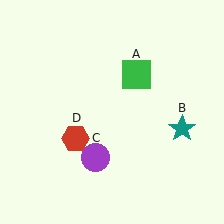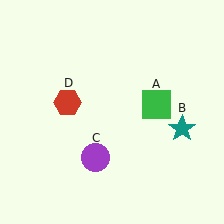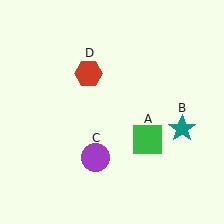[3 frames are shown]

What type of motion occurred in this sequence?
The green square (object A), red hexagon (object D) rotated clockwise around the center of the scene.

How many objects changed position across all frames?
2 objects changed position: green square (object A), red hexagon (object D).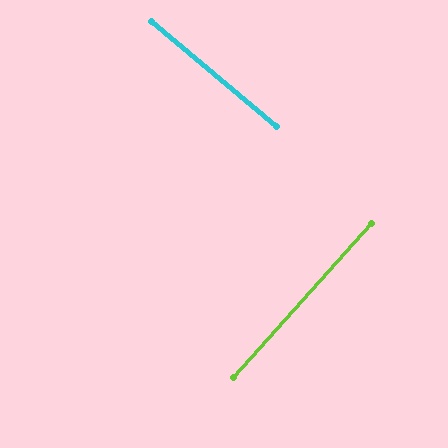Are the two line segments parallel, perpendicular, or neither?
Perpendicular — they meet at approximately 88°.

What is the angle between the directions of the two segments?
Approximately 88 degrees.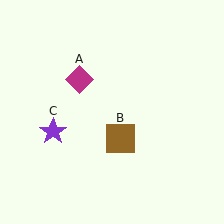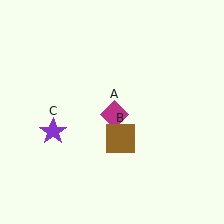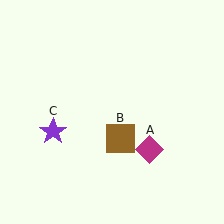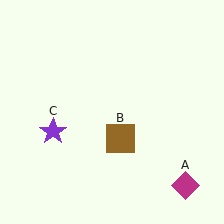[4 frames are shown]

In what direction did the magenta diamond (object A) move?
The magenta diamond (object A) moved down and to the right.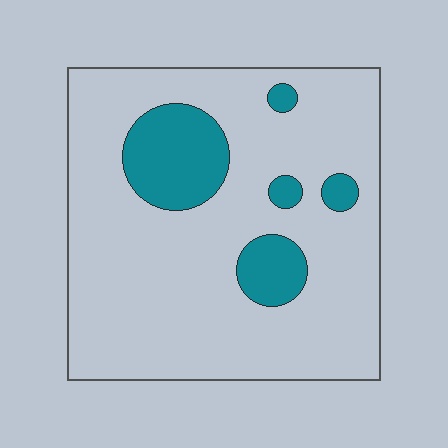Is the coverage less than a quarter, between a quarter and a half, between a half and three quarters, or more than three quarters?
Less than a quarter.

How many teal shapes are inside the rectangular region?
5.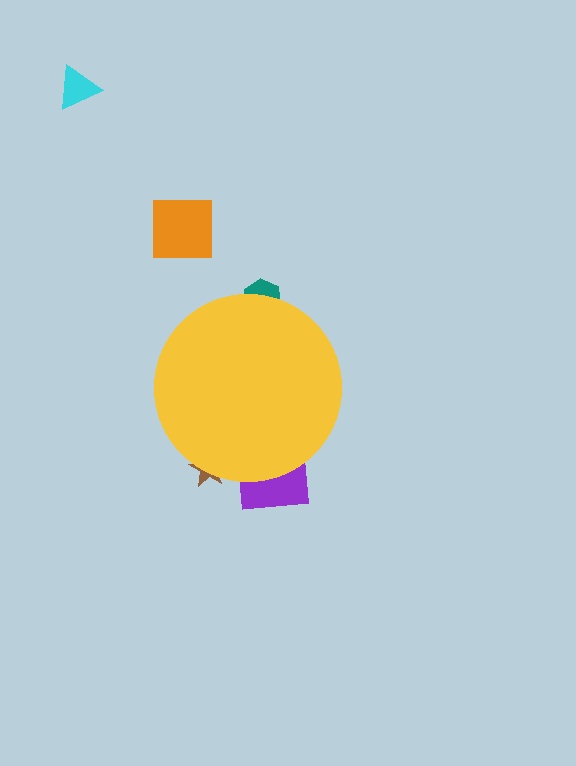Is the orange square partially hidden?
No, the orange square is fully visible.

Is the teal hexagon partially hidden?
Yes, the teal hexagon is partially hidden behind the yellow circle.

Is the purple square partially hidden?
Yes, the purple square is partially hidden behind the yellow circle.